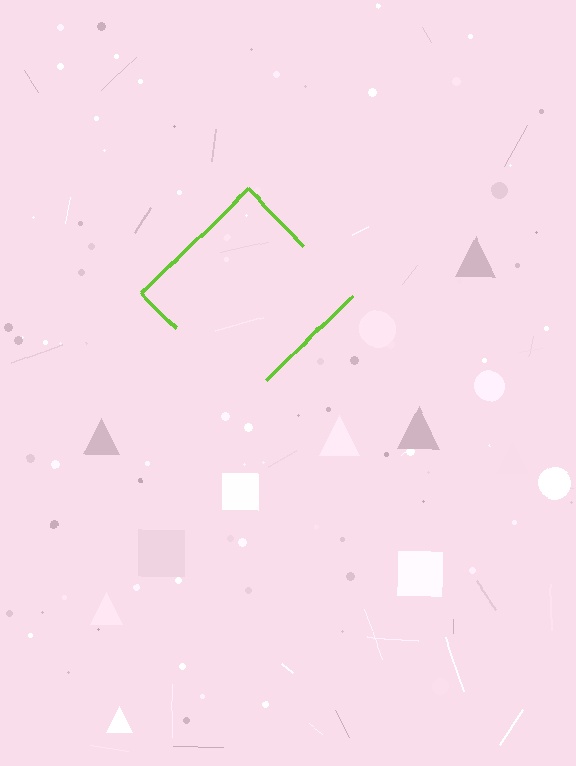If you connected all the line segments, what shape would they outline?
They would outline a diamond.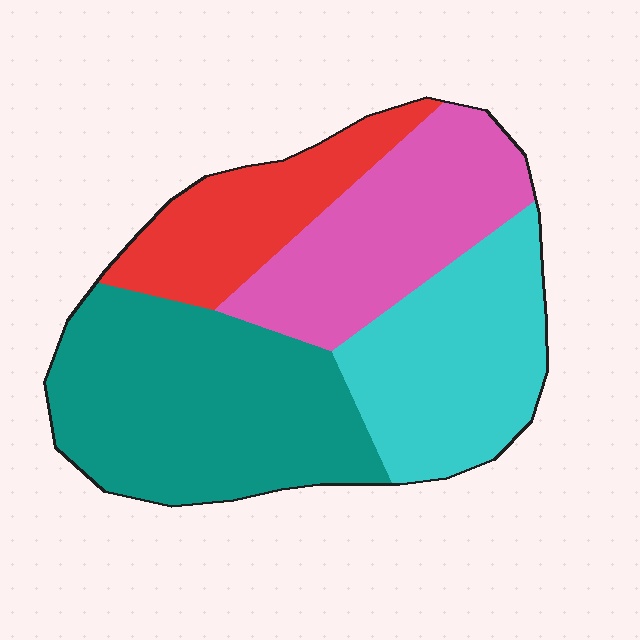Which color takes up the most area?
Teal, at roughly 35%.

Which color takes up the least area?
Red, at roughly 15%.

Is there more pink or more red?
Pink.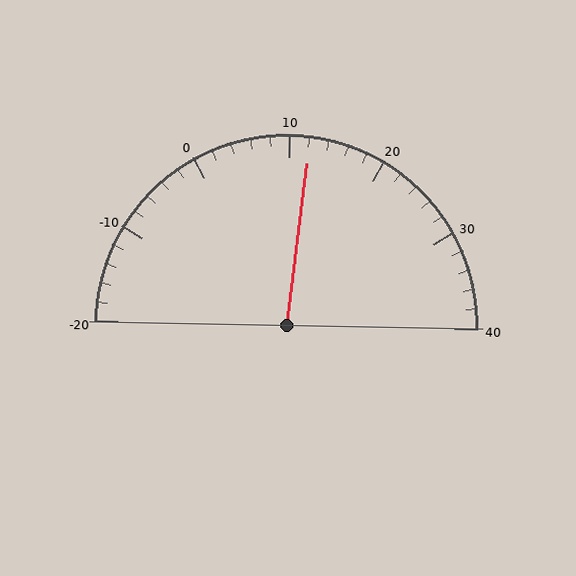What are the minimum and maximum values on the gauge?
The gauge ranges from -20 to 40.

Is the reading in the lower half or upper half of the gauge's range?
The reading is in the upper half of the range (-20 to 40).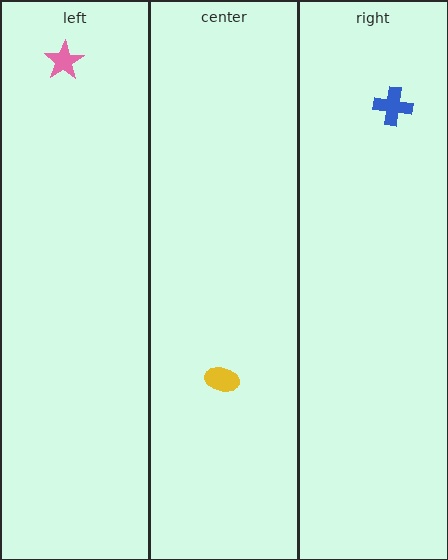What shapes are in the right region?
The blue cross.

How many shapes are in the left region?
1.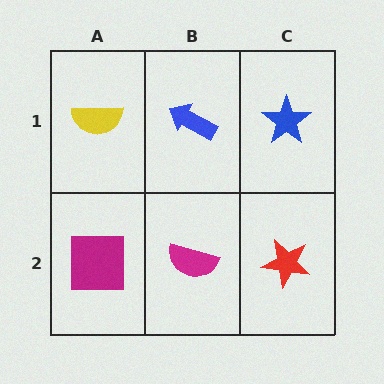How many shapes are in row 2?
3 shapes.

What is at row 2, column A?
A magenta square.